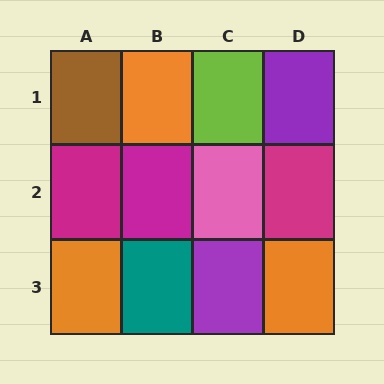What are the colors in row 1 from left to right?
Brown, orange, lime, purple.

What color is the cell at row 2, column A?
Magenta.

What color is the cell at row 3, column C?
Purple.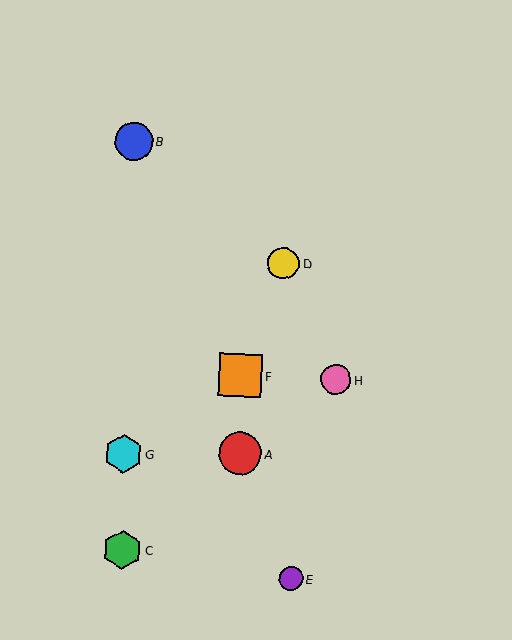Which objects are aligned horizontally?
Objects F, H are aligned horizontally.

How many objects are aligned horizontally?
2 objects (F, H) are aligned horizontally.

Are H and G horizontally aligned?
No, H is at y≈380 and G is at y≈454.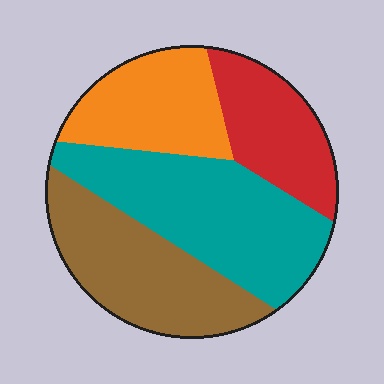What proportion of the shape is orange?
Orange takes up about one fifth (1/5) of the shape.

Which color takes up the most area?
Teal, at roughly 35%.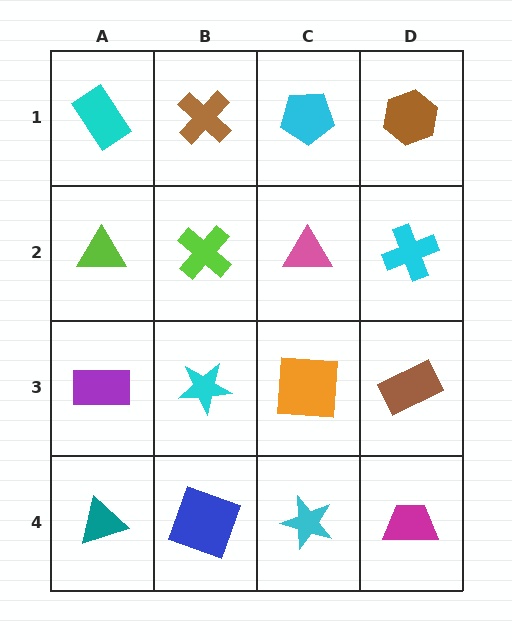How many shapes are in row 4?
4 shapes.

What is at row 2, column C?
A pink triangle.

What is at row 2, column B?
A lime cross.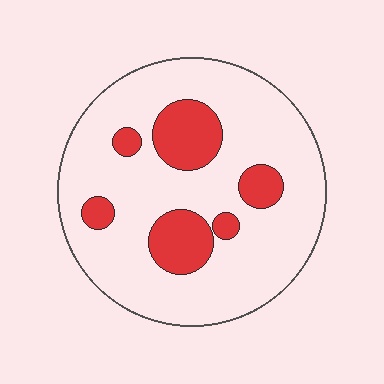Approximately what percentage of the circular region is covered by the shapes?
Approximately 20%.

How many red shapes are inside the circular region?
6.